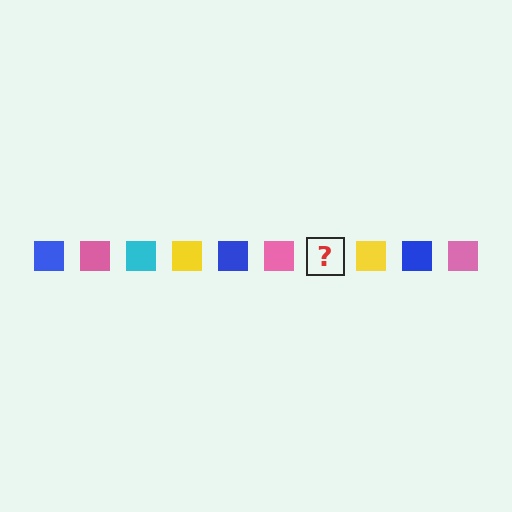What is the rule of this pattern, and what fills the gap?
The rule is that the pattern cycles through blue, pink, cyan, yellow squares. The gap should be filled with a cyan square.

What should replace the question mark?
The question mark should be replaced with a cyan square.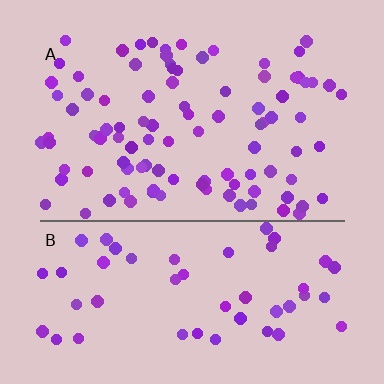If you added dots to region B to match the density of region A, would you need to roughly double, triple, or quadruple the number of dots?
Approximately double.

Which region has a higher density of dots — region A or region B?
A (the top).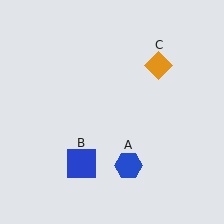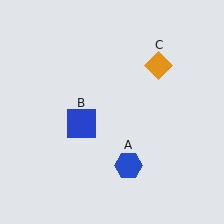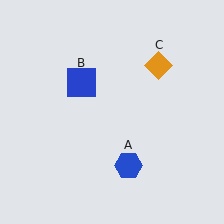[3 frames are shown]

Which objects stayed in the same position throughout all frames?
Blue hexagon (object A) and orange diamond (object C) remained stationary.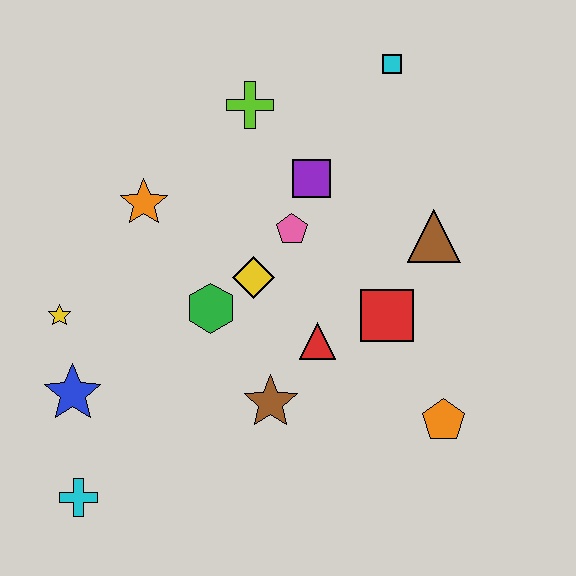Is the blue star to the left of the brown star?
Yes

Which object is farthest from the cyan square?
The cyan cross is farthest from the cyan square.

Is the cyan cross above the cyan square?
No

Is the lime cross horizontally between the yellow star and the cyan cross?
No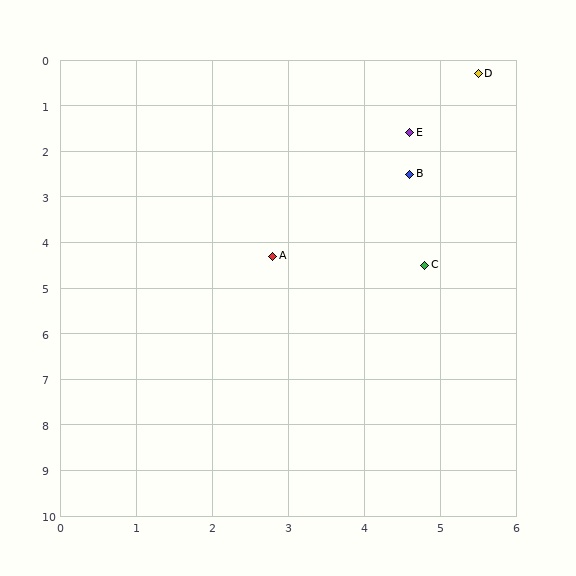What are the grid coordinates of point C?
Point C is at approximately (4.8, 4.5).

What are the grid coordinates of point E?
Point E is at approximately (4.6, 1.6).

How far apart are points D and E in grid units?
Points D and E are about 1.6 grid units apart.